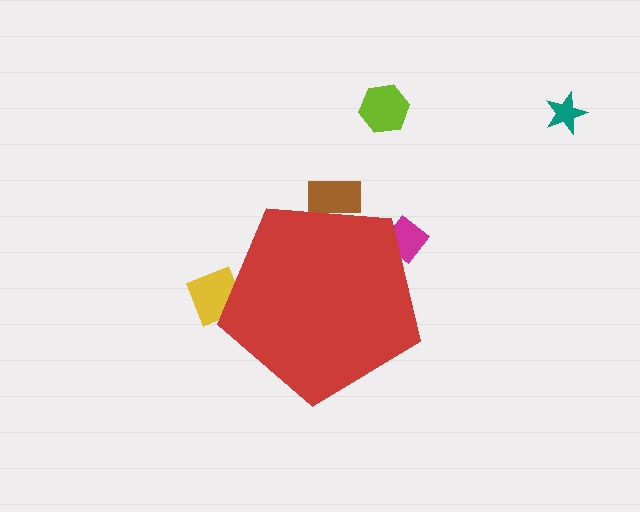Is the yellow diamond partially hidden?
Yes, the yellow diamond is partially hidden behind the red pentagon.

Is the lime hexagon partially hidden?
No, the lime hexagon is fully visible.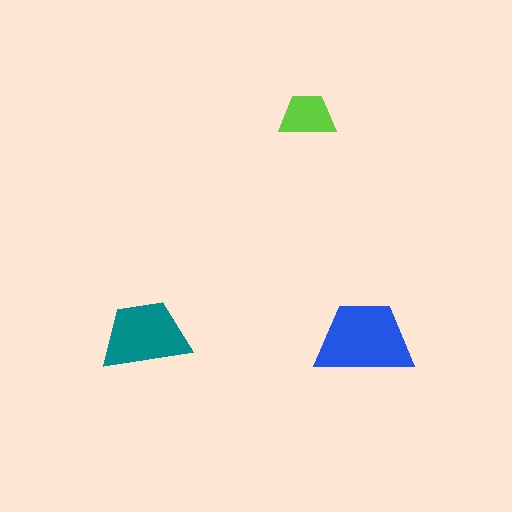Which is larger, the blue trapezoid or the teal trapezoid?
The blue one.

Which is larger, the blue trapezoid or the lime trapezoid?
The blue one.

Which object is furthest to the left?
The teal trapezoid is leftmost.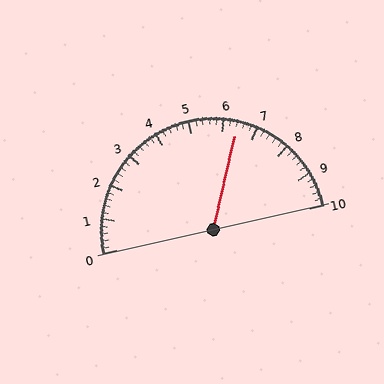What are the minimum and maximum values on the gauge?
The gauge ranges from 0 to 10.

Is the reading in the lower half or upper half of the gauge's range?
The reading is in the upper half of the range (0 to 10).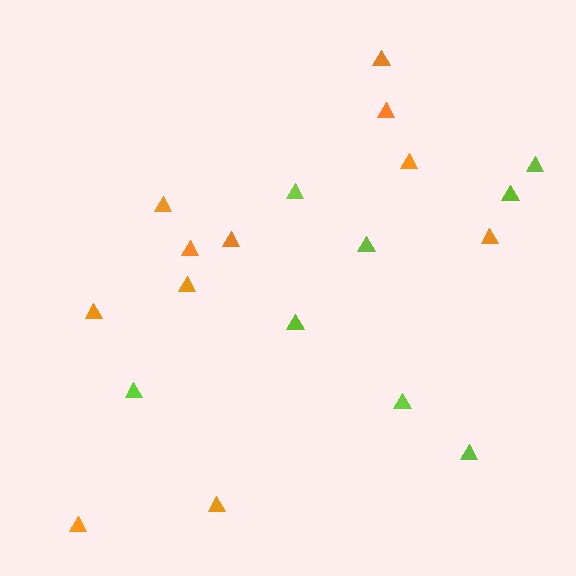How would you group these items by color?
There are 2 groups: one group of orange triangles (11) and one group of lime triangles (8).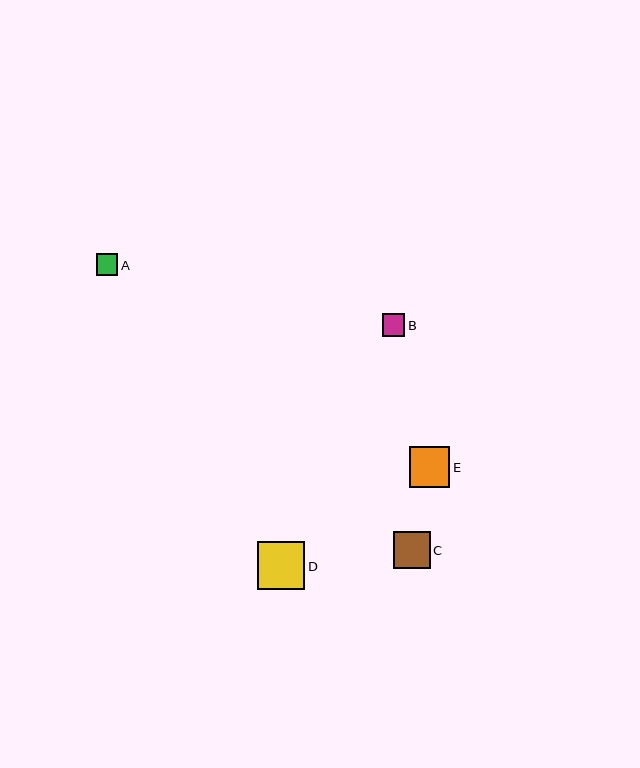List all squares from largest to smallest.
From largest to smallest: D, E, C, B, A.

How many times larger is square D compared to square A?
Square D is approximately 2.3 times the size of square A.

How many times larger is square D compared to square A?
Square D is approximately 2.3 times the size of square A.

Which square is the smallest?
Square A is the smallest with a size of approximately 21 pixels.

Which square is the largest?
Square D is the largest with a size of approximately 48 pixels.